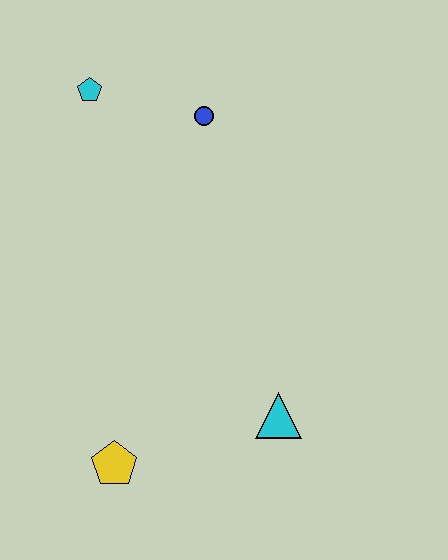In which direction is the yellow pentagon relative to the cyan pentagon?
The yellow pentagon is below the cyan pentagon.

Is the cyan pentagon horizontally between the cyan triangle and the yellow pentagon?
No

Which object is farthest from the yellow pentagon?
The cyan pentagon is farthest from the yellow pentagon.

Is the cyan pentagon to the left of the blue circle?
Yes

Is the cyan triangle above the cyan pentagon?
No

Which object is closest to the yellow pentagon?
The cyan triangle is closest to the yellow pentagon.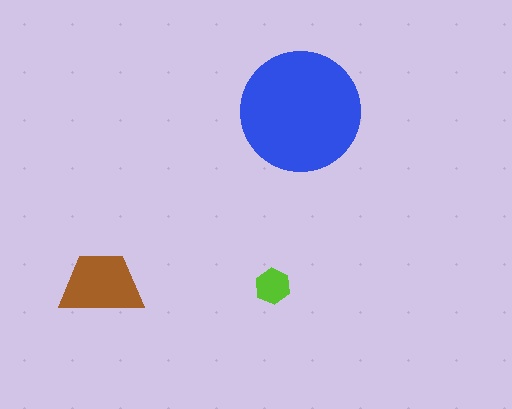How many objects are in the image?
There are 3 objects in the image.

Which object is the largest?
The blue circle.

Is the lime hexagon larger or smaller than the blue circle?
Smaller.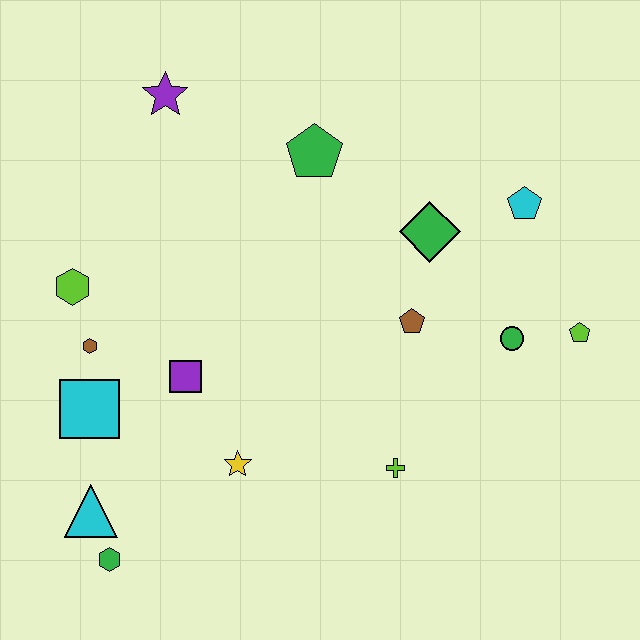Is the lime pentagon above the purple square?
Yes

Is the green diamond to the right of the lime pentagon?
No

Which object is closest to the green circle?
The lime pentagon is closest to the green circle.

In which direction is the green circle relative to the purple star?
The green circle is to the right of the purple star.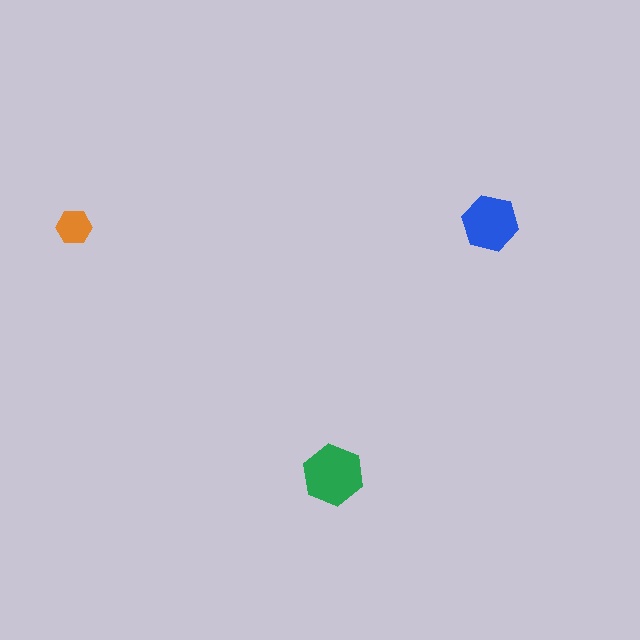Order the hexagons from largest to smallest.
the green one, the blue one, the orange one.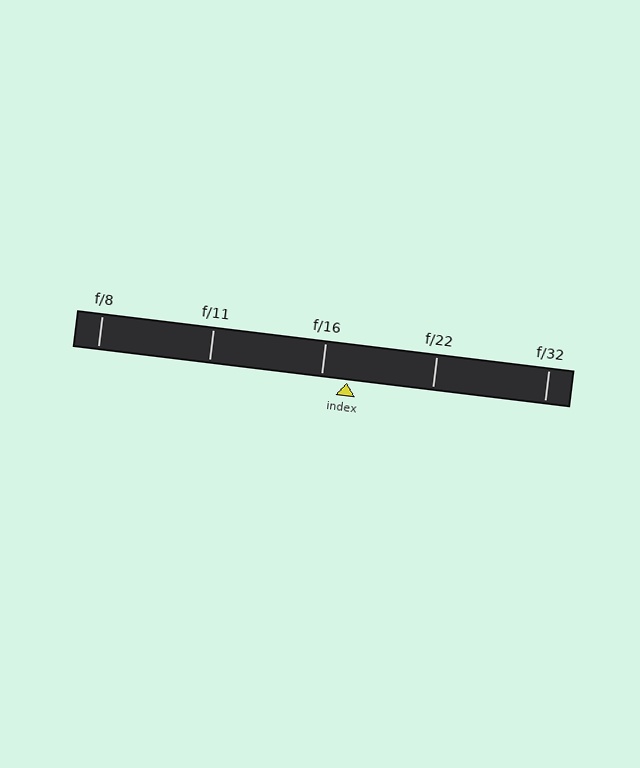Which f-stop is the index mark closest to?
The index mark is closest to f/16.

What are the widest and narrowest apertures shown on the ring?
The widest aperture shown is f/8 and the narrowest is f/32.